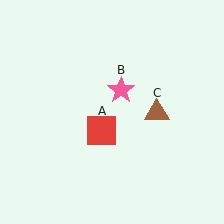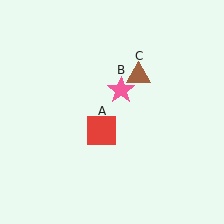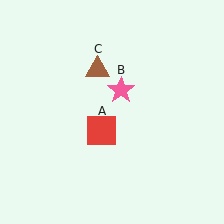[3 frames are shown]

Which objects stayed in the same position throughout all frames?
Red square (object A) and pink star (object B) remained stationary.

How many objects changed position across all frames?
1 object changed position: brown triangle (object C).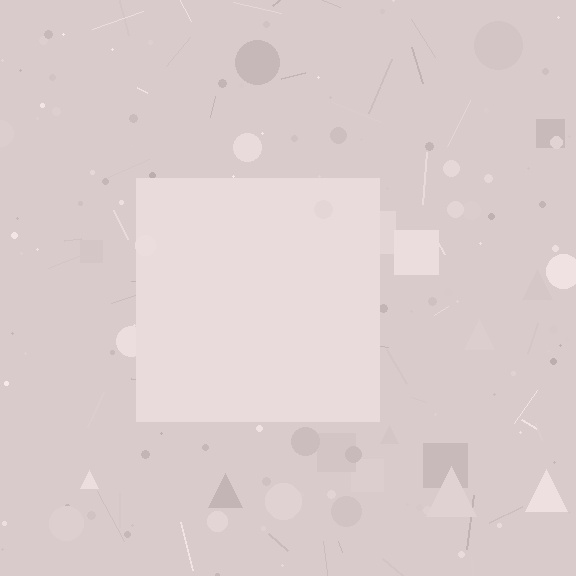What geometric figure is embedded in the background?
A square is embedded in the background.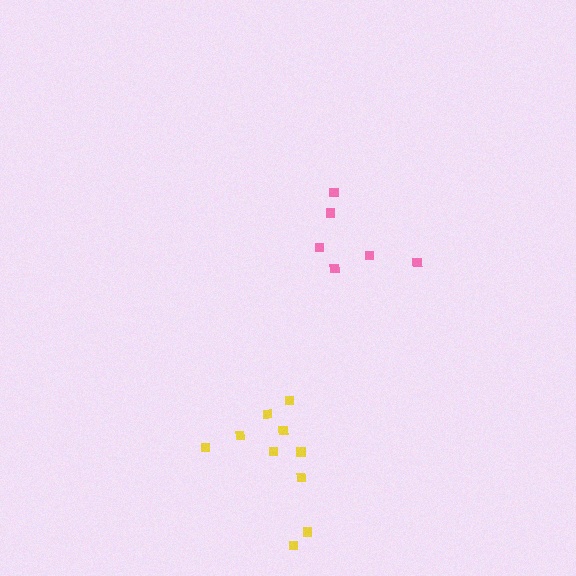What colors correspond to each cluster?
The clusters are colored: pink, yellow.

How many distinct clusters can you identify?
There are 2 distinct clusters.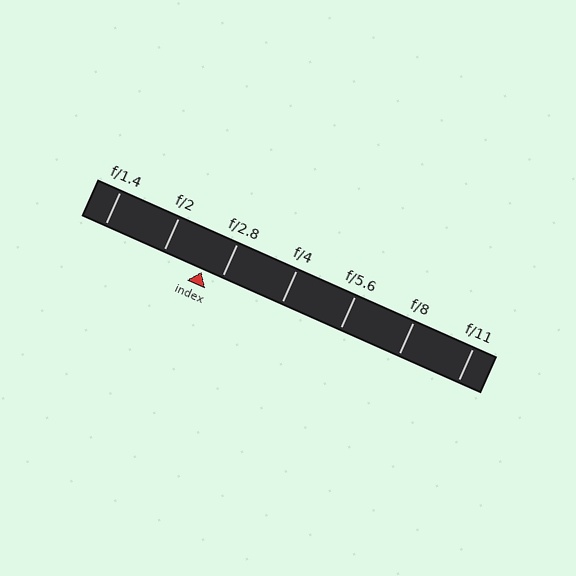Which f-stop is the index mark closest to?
The index mark is closest to f/2.8.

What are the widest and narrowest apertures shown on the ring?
The widest aperture shown is f/1.4 and the narrowest is f/11.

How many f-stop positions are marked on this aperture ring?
There are 7 f-stop positions marked.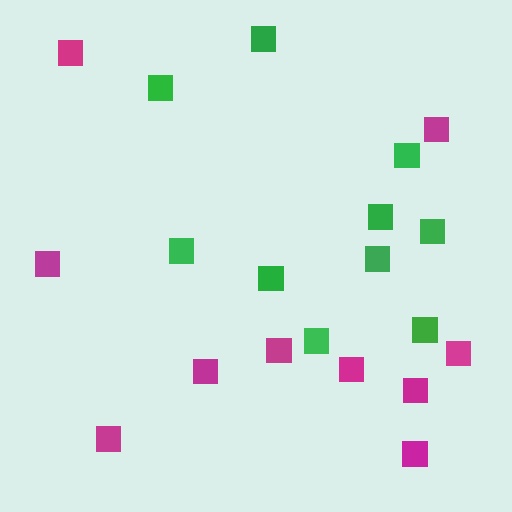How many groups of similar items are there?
There are 2 groups: one group of magenta squares (10) and one group of green squares (10).